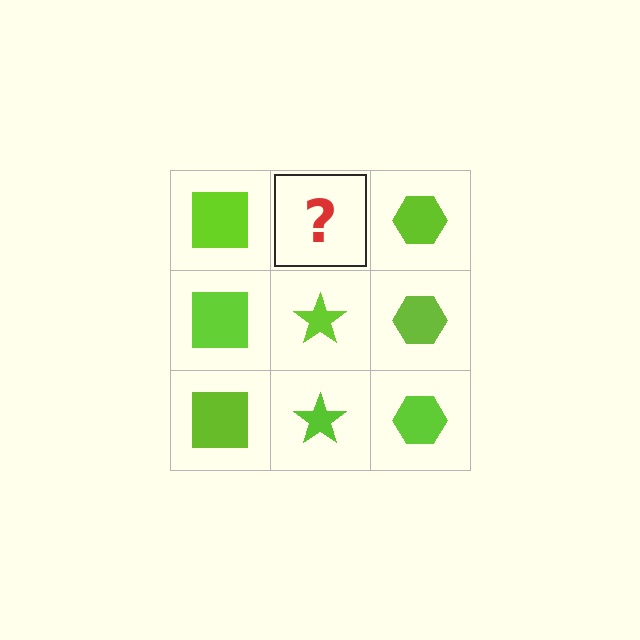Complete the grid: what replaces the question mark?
The question mark should be replaced with a lime star.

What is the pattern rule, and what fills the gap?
The rule is that each column has a consistent shape. The gap should be filled with a lime star.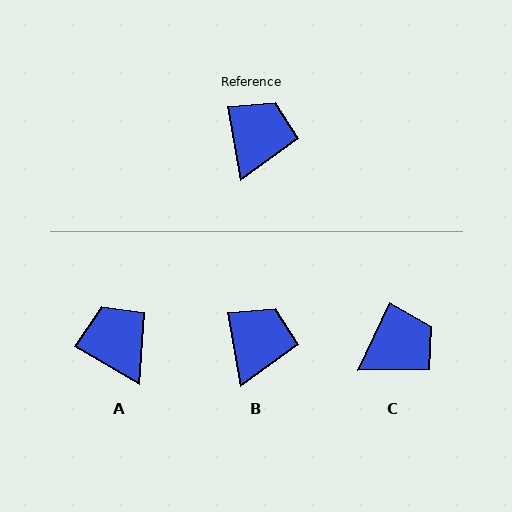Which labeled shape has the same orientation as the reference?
B.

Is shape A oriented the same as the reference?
No, it is off by about 50 degrees.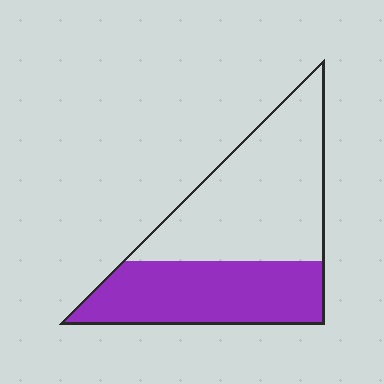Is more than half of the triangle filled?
No.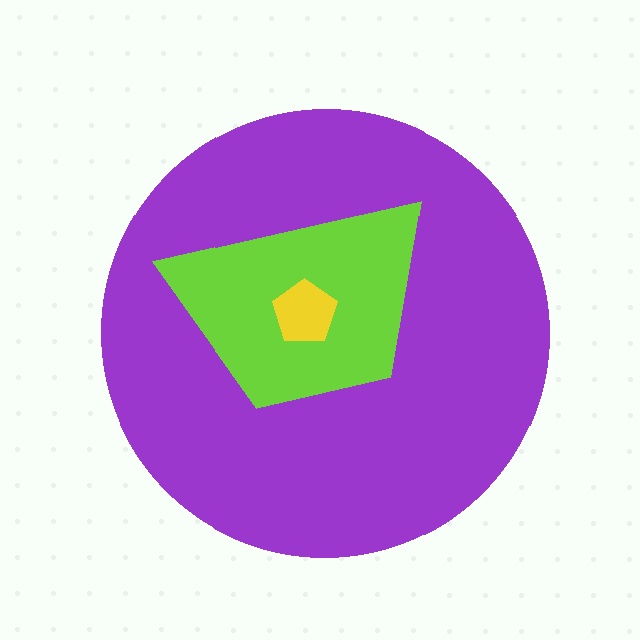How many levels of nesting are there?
3.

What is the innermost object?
The yellow pentagon.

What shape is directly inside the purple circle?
The lime trapezoid.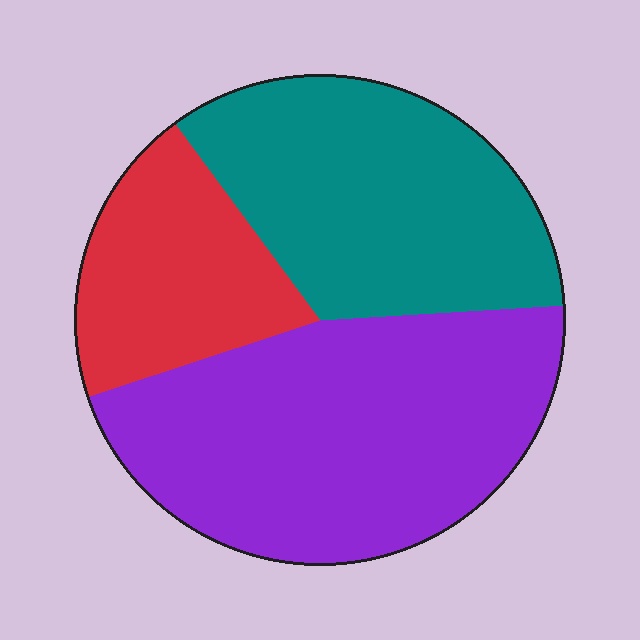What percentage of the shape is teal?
Teal takes up about one third (1/3) of the shape.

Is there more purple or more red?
Purple.